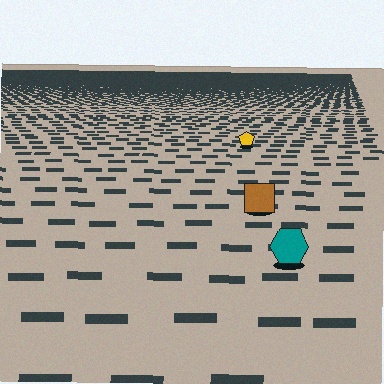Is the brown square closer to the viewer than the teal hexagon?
No. The teal hexagon is closer — you can tell from the texture gradient: the ground texture is coarser near it.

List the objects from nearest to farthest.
From nearest to farthest: the teal hexagon, the brown square, the yellow pentagon.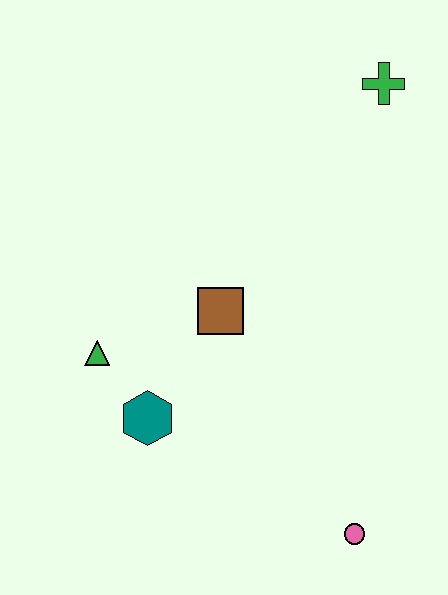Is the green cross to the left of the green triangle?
No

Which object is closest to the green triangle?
The teal hexagon is closest to the green triangle.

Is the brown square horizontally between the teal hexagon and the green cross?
Yes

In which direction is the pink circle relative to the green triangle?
The pink circle is to the right of the green triangle.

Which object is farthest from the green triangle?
The green cross is farthest from the green triangle.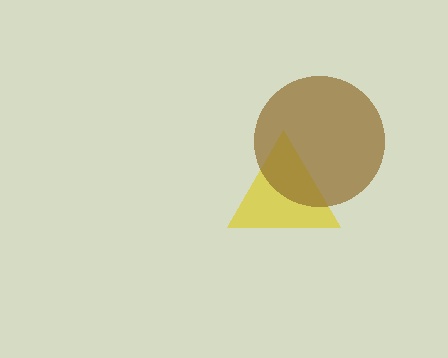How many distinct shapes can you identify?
There are 2 distinct shapes: a yellow triangle, a brown circle.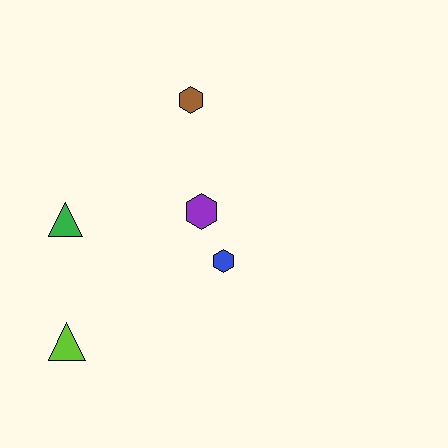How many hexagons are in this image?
There are 3 hexagons.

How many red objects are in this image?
There are no red objects.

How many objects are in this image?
There are 5 objects.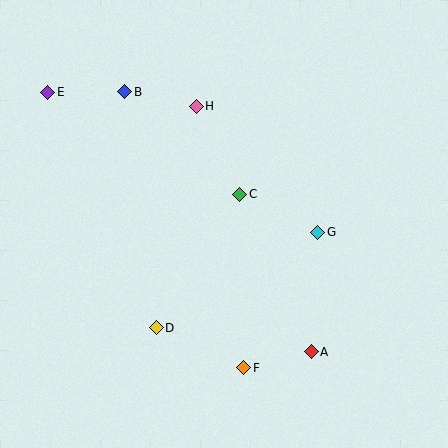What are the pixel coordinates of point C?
Point C is at (240, 195).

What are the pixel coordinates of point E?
Point E is at (48, 92).